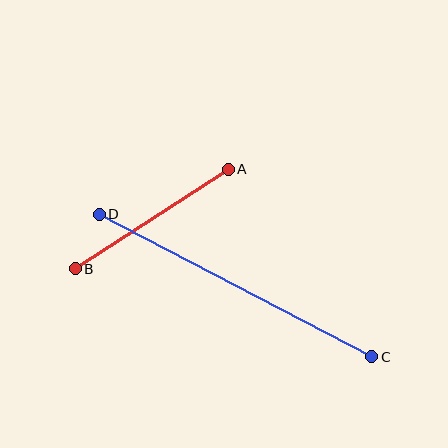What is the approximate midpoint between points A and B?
The midpoint is at approximately (152, 219) pixels.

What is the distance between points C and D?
The distance is approximately 308 pixels.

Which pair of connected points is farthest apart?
Points C and D are farthest apart.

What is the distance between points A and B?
The distance is approximately 182 pixels.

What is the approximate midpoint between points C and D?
The midpoint is at approximately (235, 285) pixels.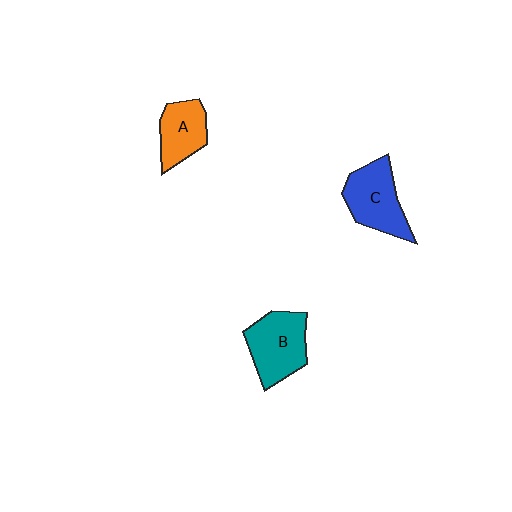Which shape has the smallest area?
Shape A (orange).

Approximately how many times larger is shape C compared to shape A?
Approximately 1.3 times.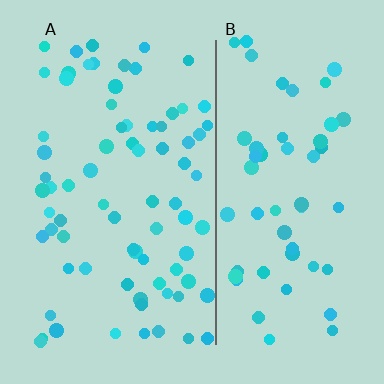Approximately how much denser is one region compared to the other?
Approximately 1.4× — region A over region B.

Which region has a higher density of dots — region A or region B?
A (the left).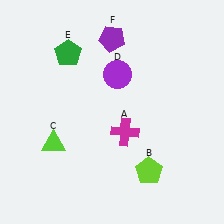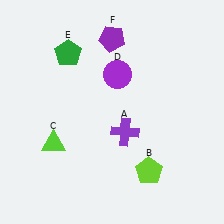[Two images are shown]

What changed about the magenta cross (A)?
In Image 1, A is magenta. In Image 2, it changed to purple.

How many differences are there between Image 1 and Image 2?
There is 1 difference between the two images.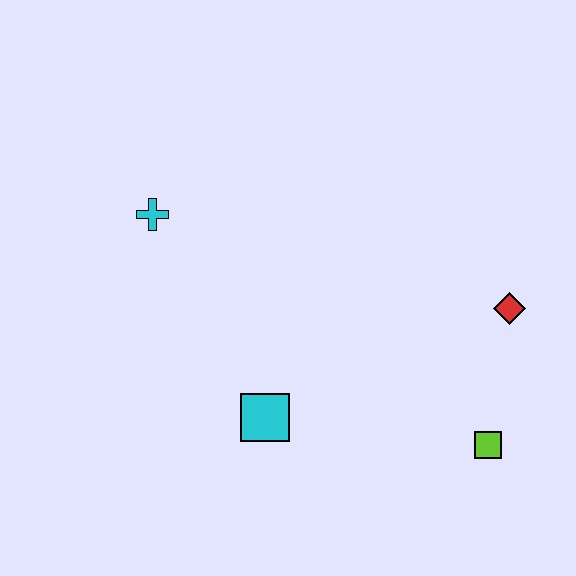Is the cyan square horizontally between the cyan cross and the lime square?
Yes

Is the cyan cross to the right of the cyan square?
No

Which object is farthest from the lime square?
The cyan cross is farthest from the lime square.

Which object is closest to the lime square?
The red diamond is closest to the lime square.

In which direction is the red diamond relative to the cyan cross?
The red diamond is to the right of the cyan cross.